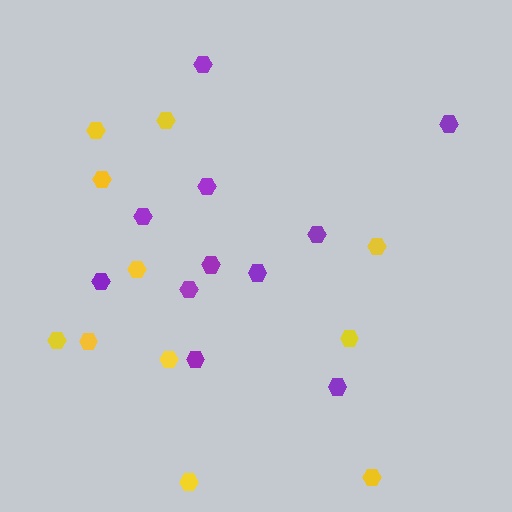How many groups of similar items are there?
There are 2 groups: one group of purple hexagons (11) and one group of yellow hexagons (11).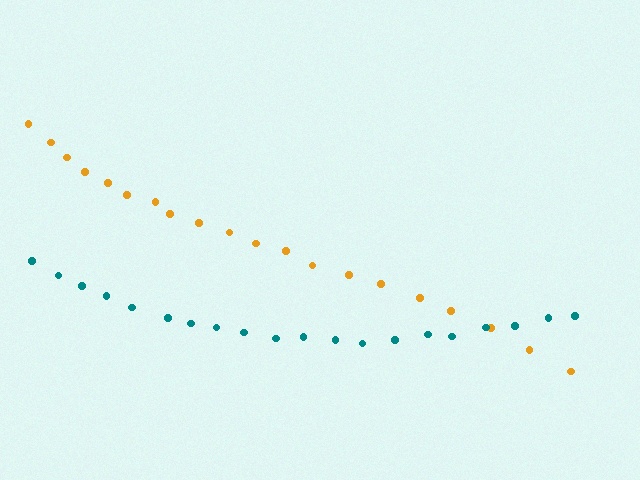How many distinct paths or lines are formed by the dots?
There are 2 distinct paths.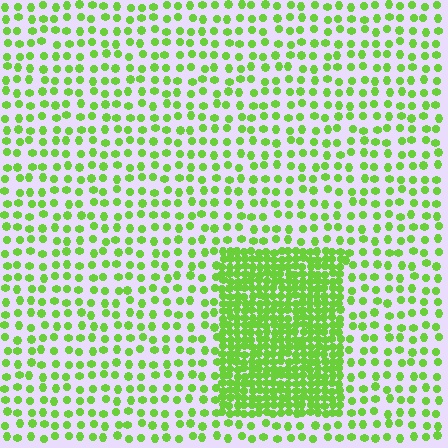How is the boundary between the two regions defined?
The boundary is defined by a change in element density (approximately 2.8x ratio). All elements are the same color, size, and shape.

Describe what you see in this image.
The image contains small lime elements arranged at two different densities. A rectangle-shaped region is visible where the elements are more densely packed than the surrounding area.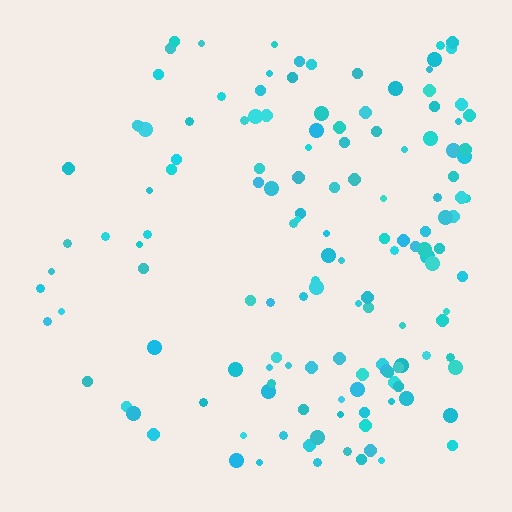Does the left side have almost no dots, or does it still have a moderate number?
Still a moderate number, just noticeably fewer than the right.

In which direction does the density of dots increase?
From left to right, with the right side densest.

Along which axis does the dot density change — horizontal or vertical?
Horizontal.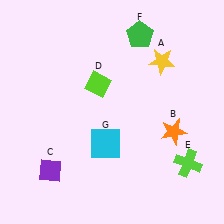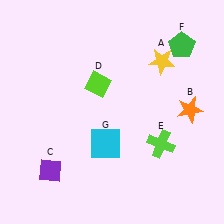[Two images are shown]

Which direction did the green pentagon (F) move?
The green pentagon (F) moved right.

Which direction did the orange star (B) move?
The orange star (B) moved up.